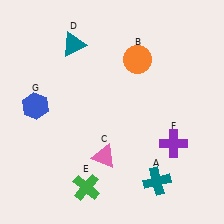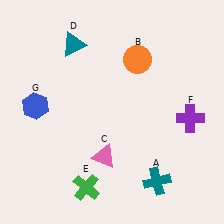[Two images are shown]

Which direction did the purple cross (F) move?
The purple cross (F) moved up.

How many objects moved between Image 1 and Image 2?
1 object moved between the two images.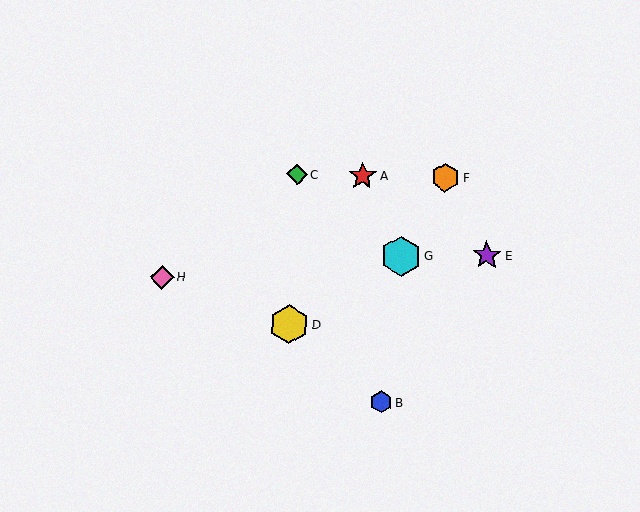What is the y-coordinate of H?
Object H is at y≈277.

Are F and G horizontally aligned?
No, F is at y≈177 and G is at y≈256.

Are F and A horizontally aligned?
Yes, both are at y≈177.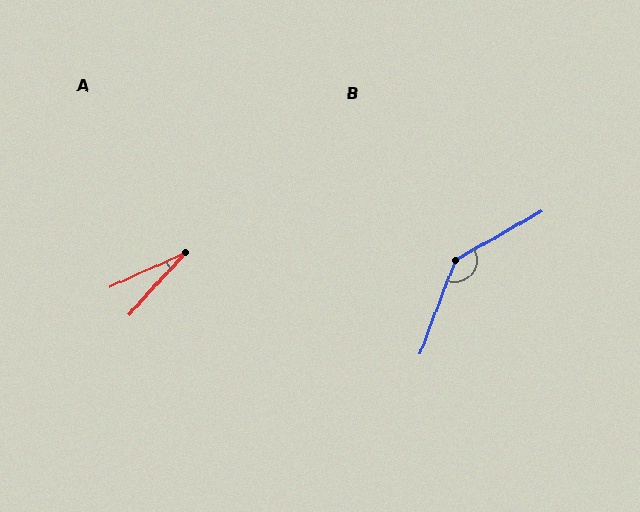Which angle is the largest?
B, at approximately 140 degrees.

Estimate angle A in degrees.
Approximately 23 degrees.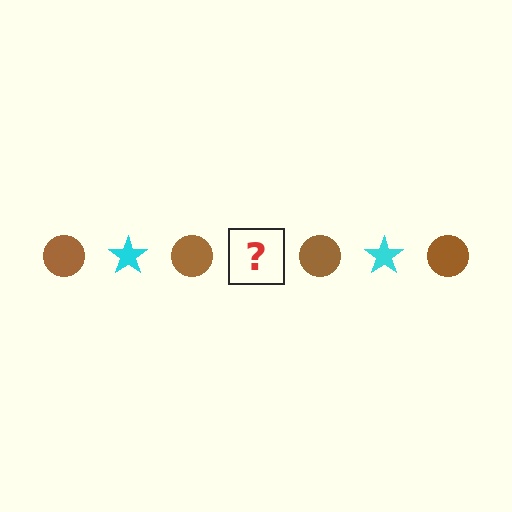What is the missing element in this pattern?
The missing element is a cyan star.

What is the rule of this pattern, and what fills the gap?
The rule is that the pattern alternates between brown circle and cyan star. The gap should be filled with a cyan star.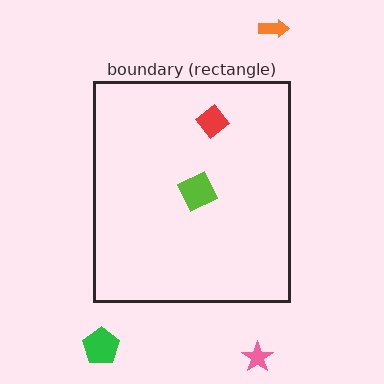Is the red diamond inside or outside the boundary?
Inside.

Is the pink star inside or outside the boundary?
Outside.